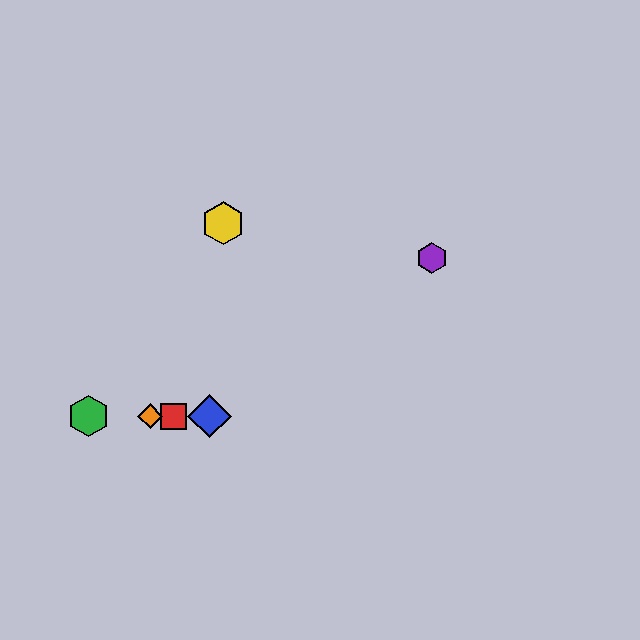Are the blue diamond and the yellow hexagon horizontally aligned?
No, the blue diamond is at y≈416 and the yellow hexagon is at y≈223.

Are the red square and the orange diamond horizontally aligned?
Yes, both are at y≈416.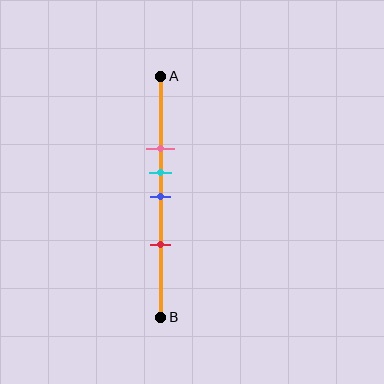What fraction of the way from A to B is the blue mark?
The blue mark is approximately 50% (0.5) of the way from A to B.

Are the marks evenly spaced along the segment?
No, the marks are not evenly spaced.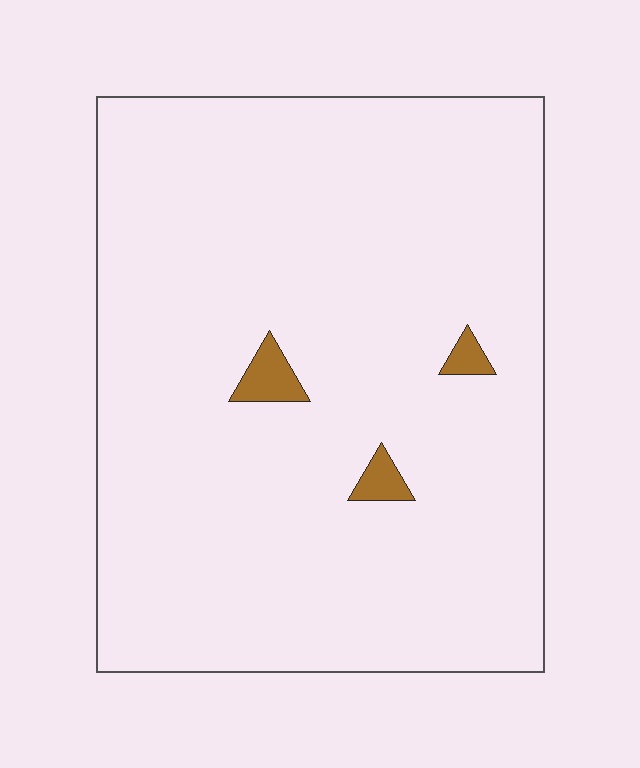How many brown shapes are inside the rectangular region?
3.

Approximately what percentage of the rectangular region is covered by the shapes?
Approximately 5%.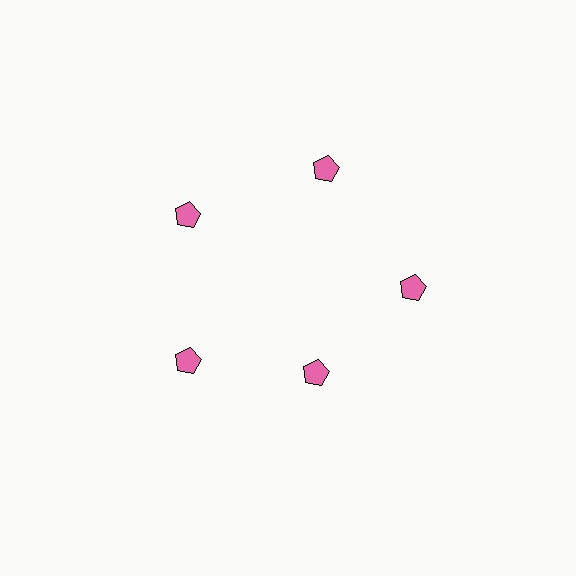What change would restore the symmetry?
The symmetry would be restored by moving it outward, back onto the ring so that all 5 pentagons sit at equal angles and equal distance from the center.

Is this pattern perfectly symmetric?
No. The 5 pink pentagons are arranged in a ring, but one element near the 5 o'clock position is pulled inward toward the center, breaking the 5-fold rotational symmetry.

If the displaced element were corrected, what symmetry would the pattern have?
It would have 5-fold rotational symmetry — the pattern would map onto itself every 72 degrees.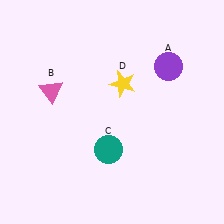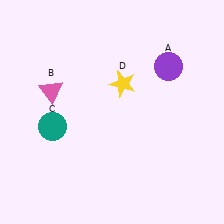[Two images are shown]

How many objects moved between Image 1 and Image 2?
1 object moved between the two images.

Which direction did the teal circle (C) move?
The teal circle (C) moved left.